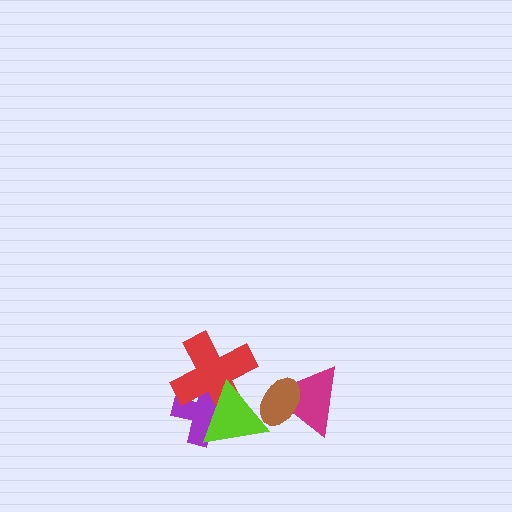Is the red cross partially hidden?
Yes, it is partially covered by another shape.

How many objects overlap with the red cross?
2 objects overlap with the red cross.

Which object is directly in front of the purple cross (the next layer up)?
The red cross is directly in front of the purple cross.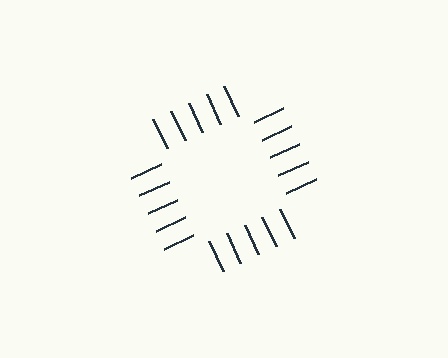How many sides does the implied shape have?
4 sides — the line-ends trace a square.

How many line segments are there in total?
20 — 5 along each of the 4 edges.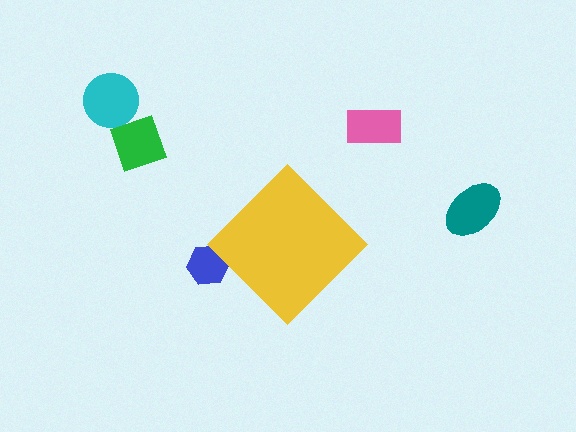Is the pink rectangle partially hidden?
No, the pink rectangle is fully visible.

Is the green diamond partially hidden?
No, the green diamond is fully visible.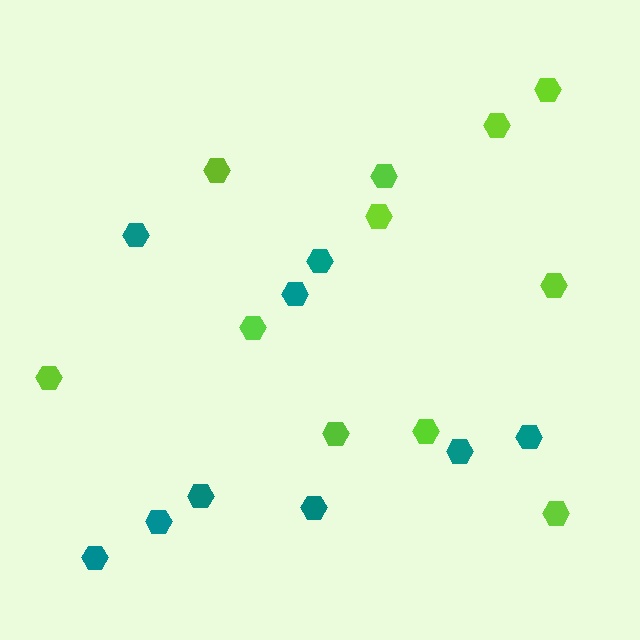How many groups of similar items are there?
There are 2 groups: one group of lime hexagons (11) and one group of teal hexagons (9).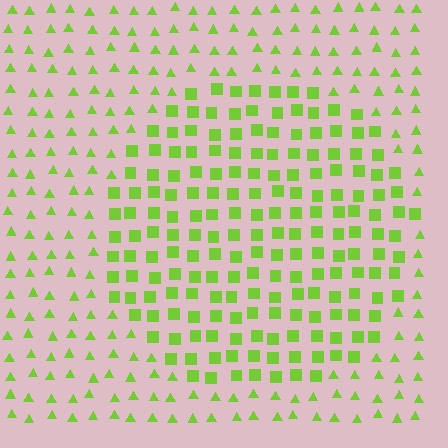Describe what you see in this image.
The image is filled with small lime elements arranged in a uniform grid. A circle-shaped region contains squares, while the surrounding area contains triangles. The boundary is defined purely by the change in element shape.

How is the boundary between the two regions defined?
The boundary is defined by a change in element shape: squares inside vs. triangles outside. All elements share the same color and spacing.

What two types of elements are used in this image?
The image uses squares inside the circle region and triangles outside it.